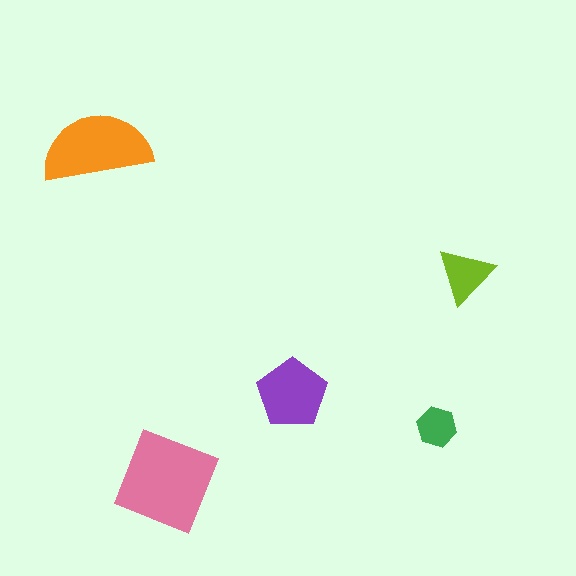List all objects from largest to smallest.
The pink diamond, the orange semicircle, the purple pentagon, the lime triangle, the green hexagon.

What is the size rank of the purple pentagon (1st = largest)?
3rd.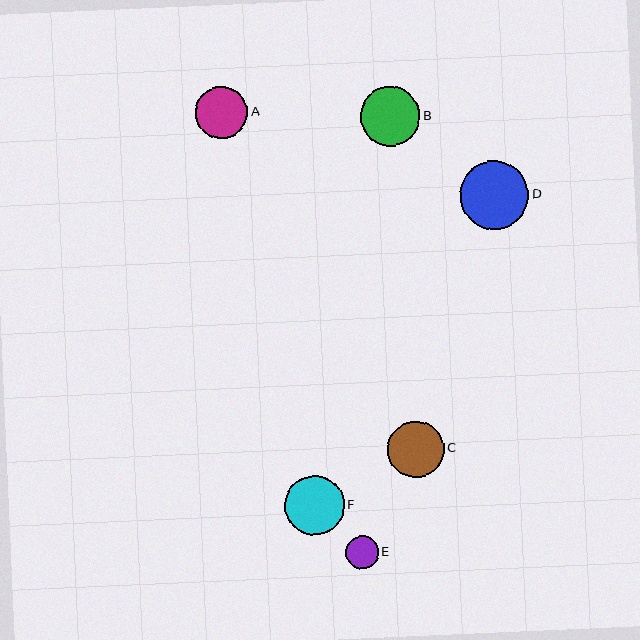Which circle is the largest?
Circle D is the largest with a size of approximately 69 pixels.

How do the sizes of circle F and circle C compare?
Circle F and circle C are approximately the same size.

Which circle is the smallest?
Circle E is the smallest with a size of approximately 33 pixels.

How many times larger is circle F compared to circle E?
Circle F is approximately 1.8 times the size of circle E.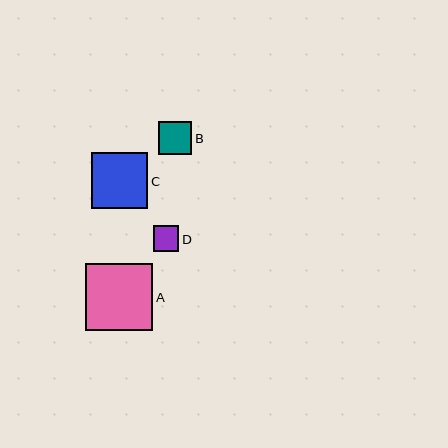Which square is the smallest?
Square D is the smallest with a size of approximately 26 pixels.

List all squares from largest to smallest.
From largest to smallest: A, C, B, D.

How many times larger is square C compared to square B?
Square C is approximately 1.7 times the size of square B.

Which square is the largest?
Square A is the largest with a size of approximately 67 pixels.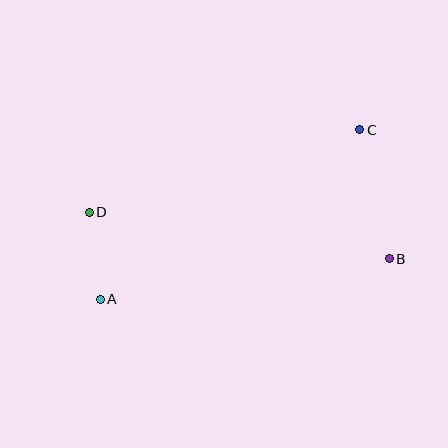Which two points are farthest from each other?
Points A and C are farthest from each other.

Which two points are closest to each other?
Points A and D are closest to each other.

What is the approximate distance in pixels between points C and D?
The distance between C and D is approximately 282 pixels.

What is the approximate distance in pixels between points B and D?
The distance between B and D is approximately 303 pixels.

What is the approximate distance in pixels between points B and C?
The distance between B and C is approximately 132 pixels.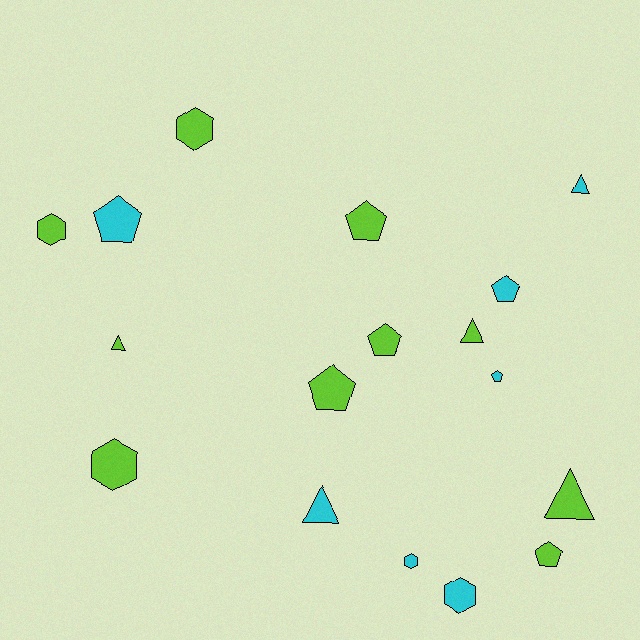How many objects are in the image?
There are 17 objects.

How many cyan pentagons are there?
There are 3 cyan pentagons.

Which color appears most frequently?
Lime, with 10 objects.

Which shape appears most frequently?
Pentagon, with 7 objects.